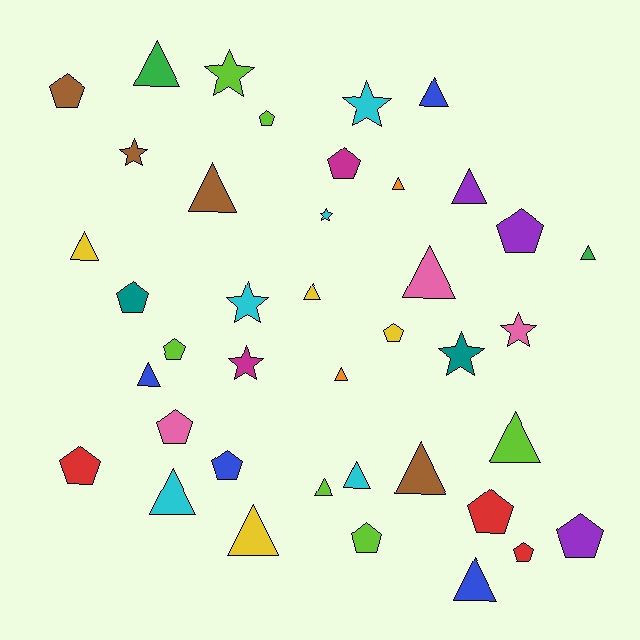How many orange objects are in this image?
There are 2 orange objects.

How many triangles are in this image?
There are 18 triangles.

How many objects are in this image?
There are 40 objects.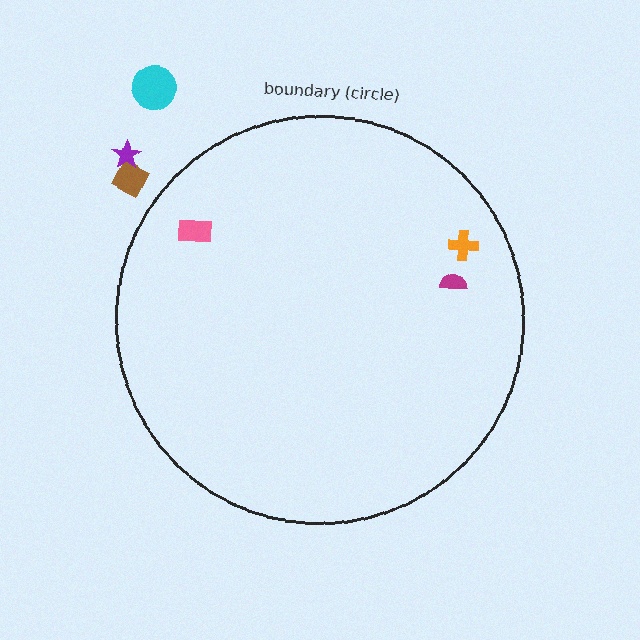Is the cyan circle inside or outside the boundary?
Outside.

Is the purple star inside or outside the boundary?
Outside.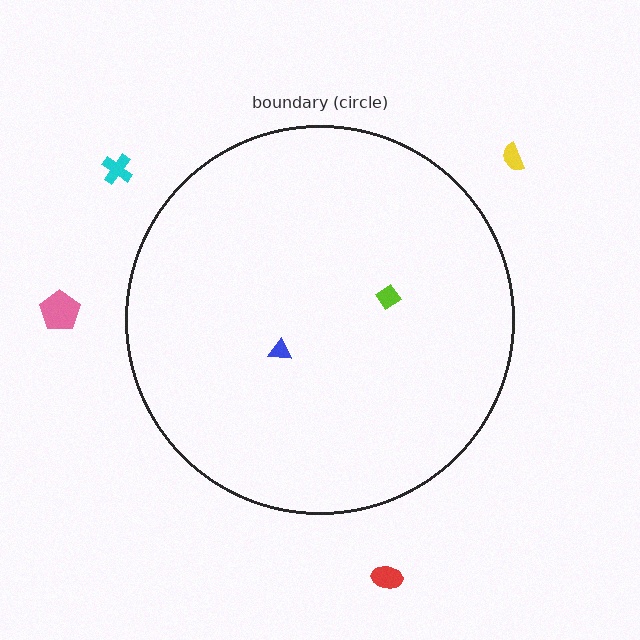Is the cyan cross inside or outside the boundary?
Outside.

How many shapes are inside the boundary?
2 inside, 4 outside.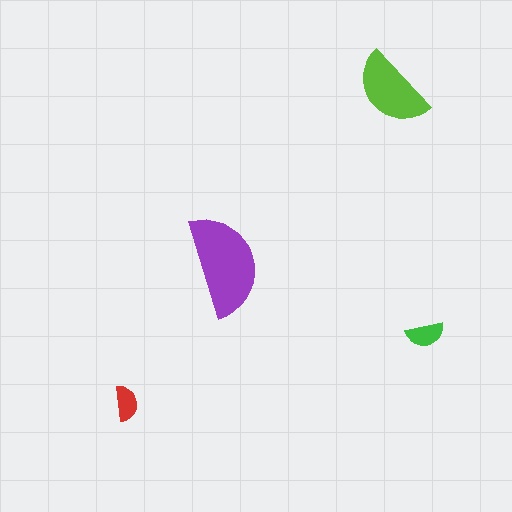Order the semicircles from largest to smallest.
the purple one, the lime one, the green one, the red one.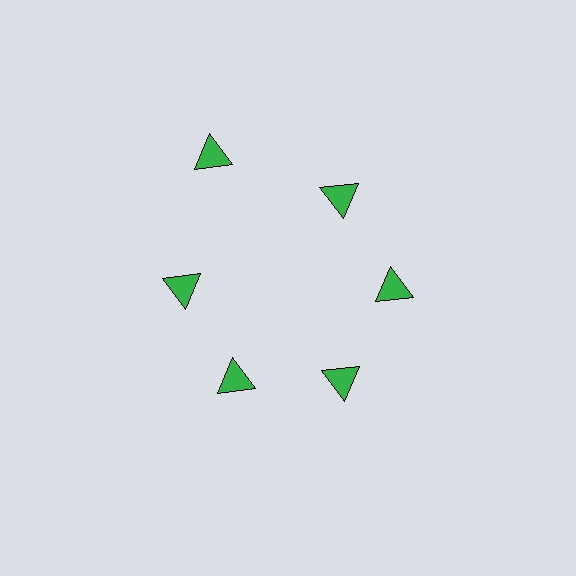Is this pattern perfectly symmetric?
No. The 6 green triangles are arranged in a ring, but one element near the 11 o'clock position is pushed outward from the center, breaking the 6-fold rotational symmetry.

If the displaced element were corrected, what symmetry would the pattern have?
It would have 6-fold rotational symmetry — the pattern would map onto itself every 60 degrees.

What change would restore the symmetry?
The symmetry would be restored by moving it inward, back onto the ring so that all 6 triangles sit at equal angles and equal distance from the center.